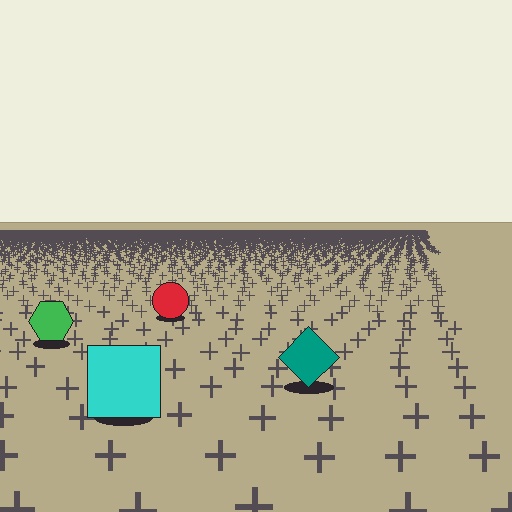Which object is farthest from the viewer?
The red circle is farthest from the viewer. It appears smaller and the ground texture around it is denser.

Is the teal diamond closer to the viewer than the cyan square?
No. The cyan square is closer — you can tell from the texture gradient: the ground texture is coarser near it.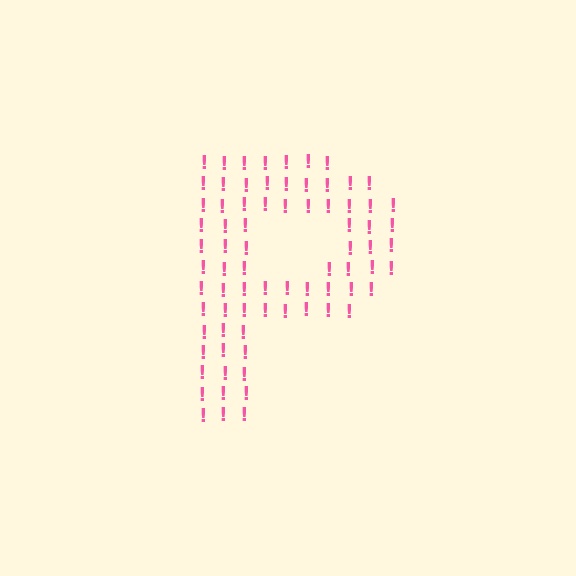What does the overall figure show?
The overall figure shows the letter P.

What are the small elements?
The small elements are exclamation marks.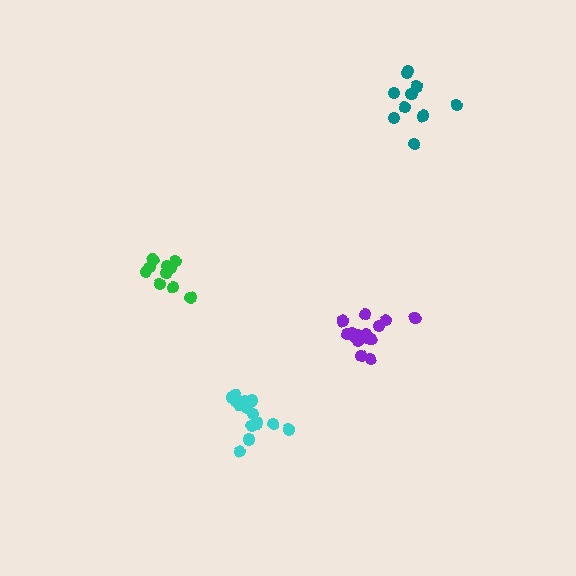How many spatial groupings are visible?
There are 4 spatial groupings.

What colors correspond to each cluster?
The clusters are colored: cyan, green, purple, teal.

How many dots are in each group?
Group 1: 14 dots, Group 2: 11 dots, Group 3: 16 dots, Group 4: 10 dots (51 total).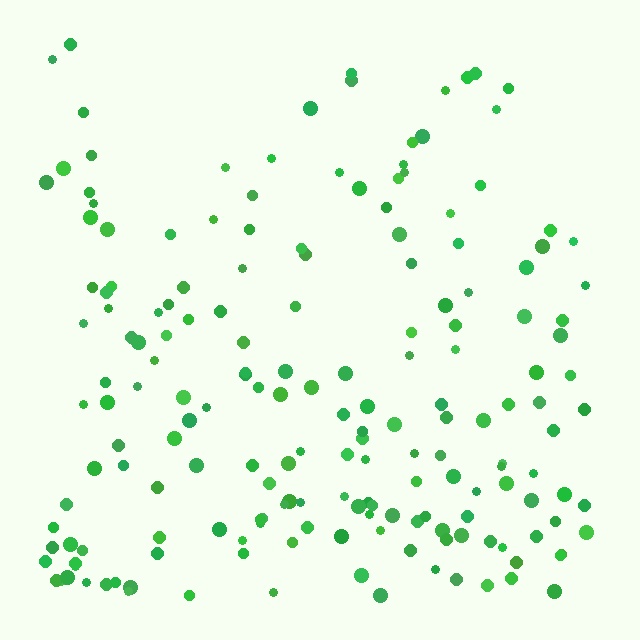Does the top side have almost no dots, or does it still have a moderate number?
Still a moderate number, just noticeably fewer than the bottom.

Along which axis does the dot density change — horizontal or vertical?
Vertical.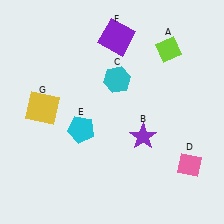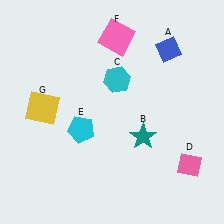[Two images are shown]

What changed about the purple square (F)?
In Image 1, F is purple. In Image 2, it changed to pink.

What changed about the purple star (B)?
In Image 1, B is purple. In Image 2, it changed to teal.